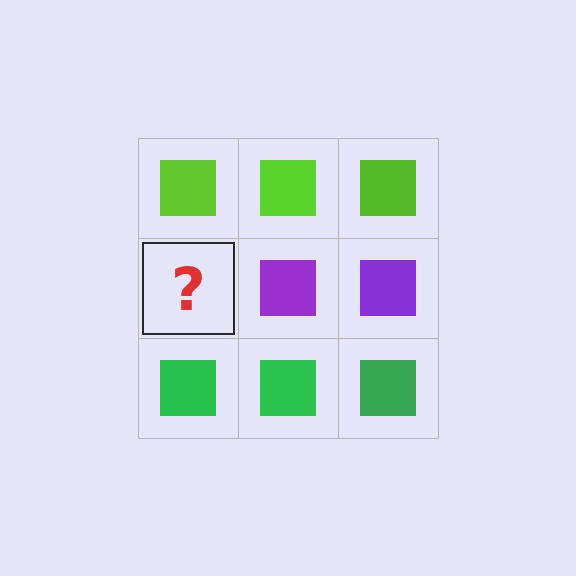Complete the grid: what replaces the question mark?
The question mark should be replaced with a purple square.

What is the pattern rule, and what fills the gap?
The rule is that each row has a consistent color. The gap should be filled with a purple square.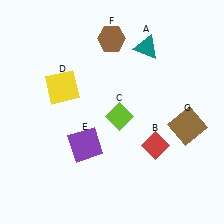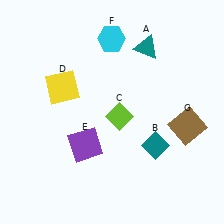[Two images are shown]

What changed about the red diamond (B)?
In Image 1, B is red. In Image 2, it changed to teal.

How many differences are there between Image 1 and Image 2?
There are 2 differences between the two images.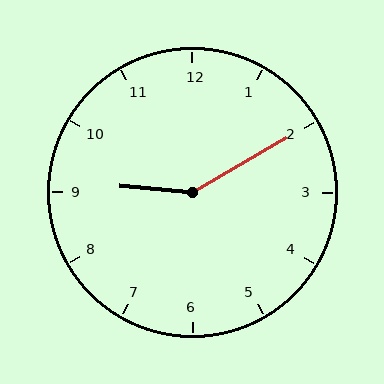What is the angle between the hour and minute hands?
Approximately 145 degrees.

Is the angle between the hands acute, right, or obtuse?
It is obtuse.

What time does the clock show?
9:10.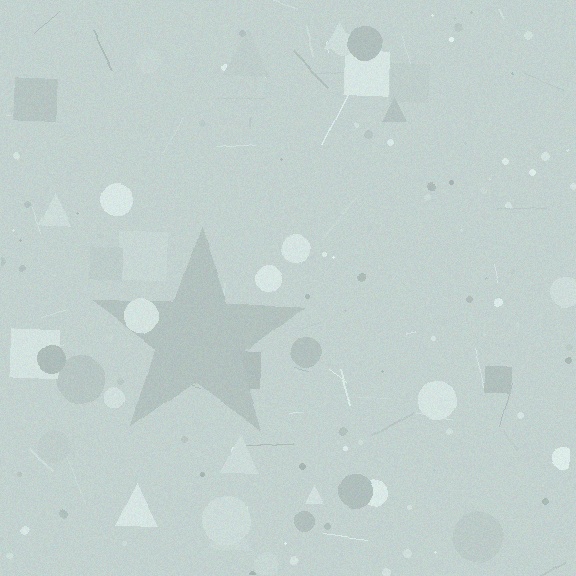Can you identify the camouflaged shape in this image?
The camouflaged shape is a star.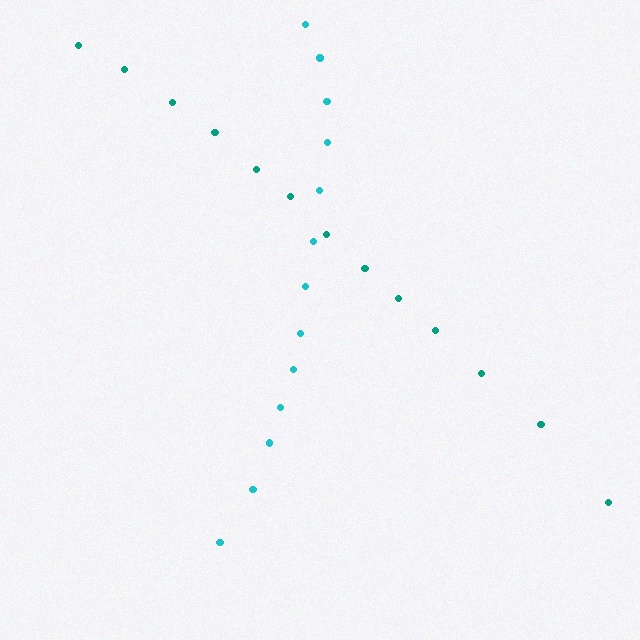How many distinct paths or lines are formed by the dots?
There are 2 distinct paths.